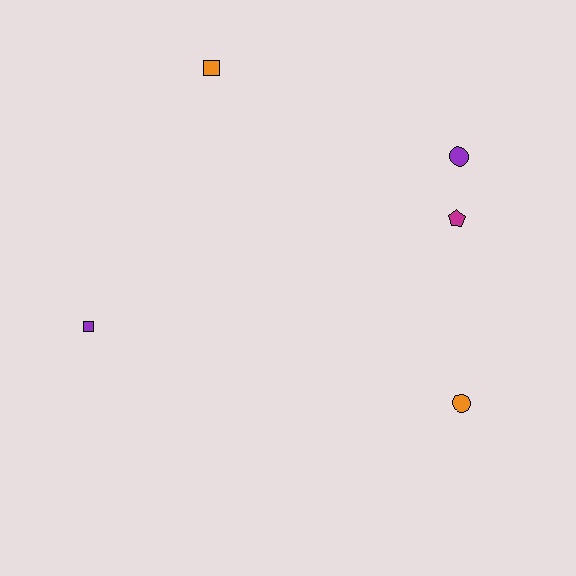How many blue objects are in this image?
There are no blue objects.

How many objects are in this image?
There are 5 objects.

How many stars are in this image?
There are no stars.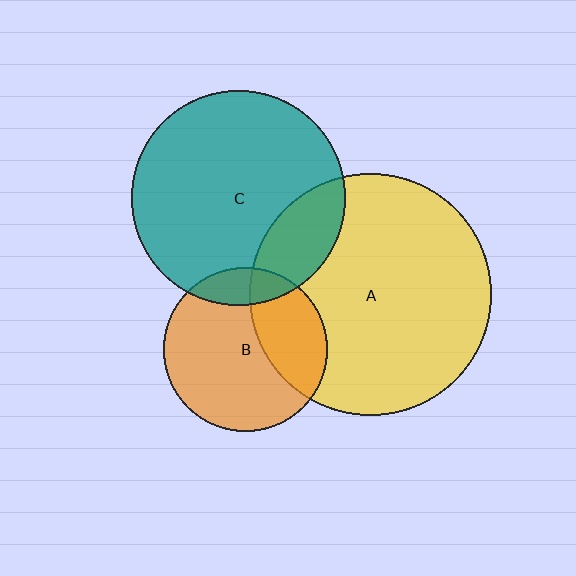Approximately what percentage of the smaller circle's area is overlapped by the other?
Approximately 20%.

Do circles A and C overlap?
Yes.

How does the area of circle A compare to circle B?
Approximately 2.2 times.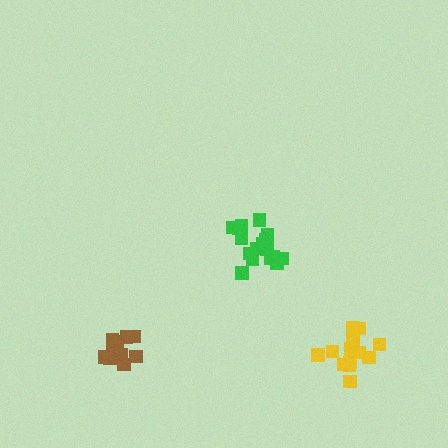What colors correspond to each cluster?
The clusters are colored: brown, green, yellow.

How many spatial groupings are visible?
There are 3 spatial groupings.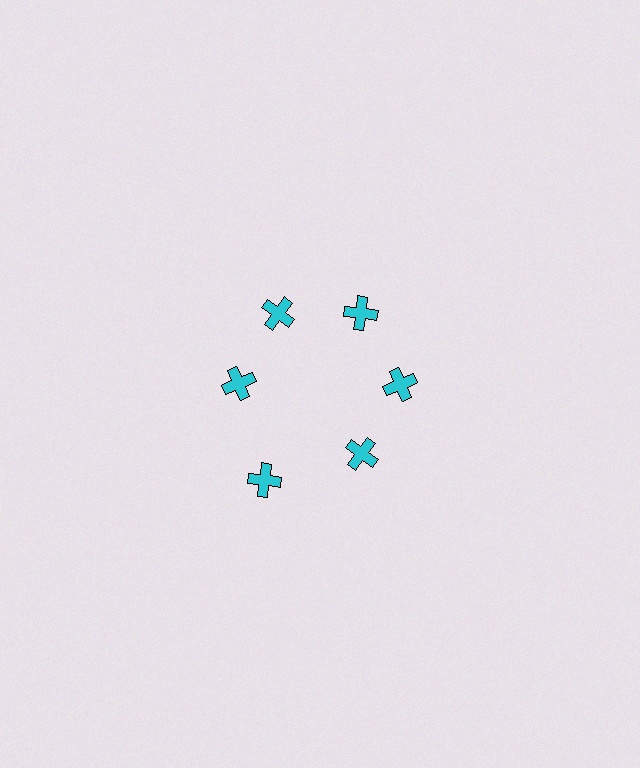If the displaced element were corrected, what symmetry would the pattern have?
It would have 6-fold rotational symmetry — the pattern would map onto itself every 60 degrees.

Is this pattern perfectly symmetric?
No. The 6 cyan crosses are arranged in a ring, but one element near the 7 o'clock position is pushed outward from the center, breaking the 6-fold rotational symmetry.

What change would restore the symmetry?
The symmetry would be restored by moving it inward, back onto the ring so that all 6 crosses sit at equal angles and equal distance from the center.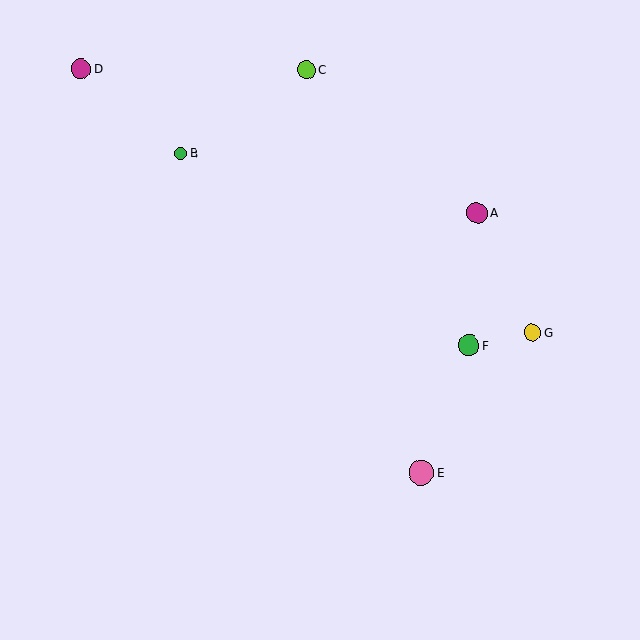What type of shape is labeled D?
Shape D is a magenta circle.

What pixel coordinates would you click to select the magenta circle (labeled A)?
Click at (477, 213) to select the magenta circle A.